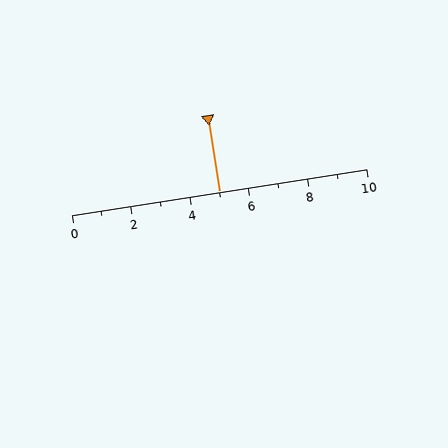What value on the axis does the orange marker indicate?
The marker indicates approximately 5.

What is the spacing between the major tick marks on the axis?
The major ticks are spaced 2 apart.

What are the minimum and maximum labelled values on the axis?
The axis runs from 0 to 10.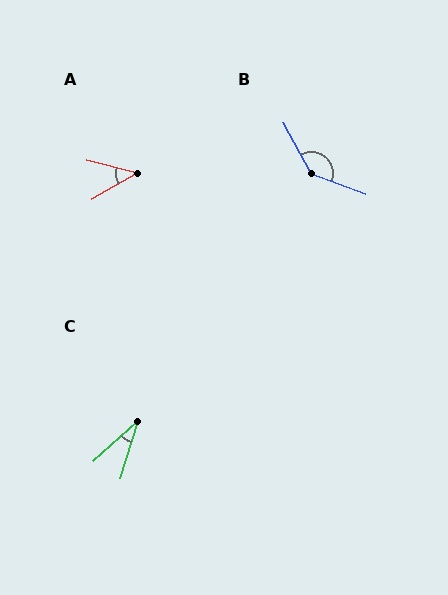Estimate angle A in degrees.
Approximately 44 degrees.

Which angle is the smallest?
C, at approximately 30 degrees.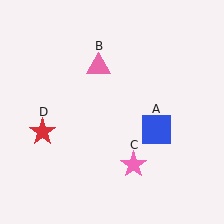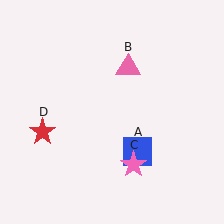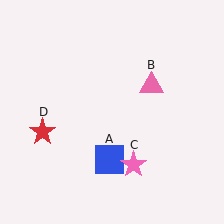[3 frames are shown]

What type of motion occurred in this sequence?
The blue square (object A), pink triangle (object B) rotated clockwise around the center of the scene.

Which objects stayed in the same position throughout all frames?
Pink star (object C) and red star (object D) remained stationary.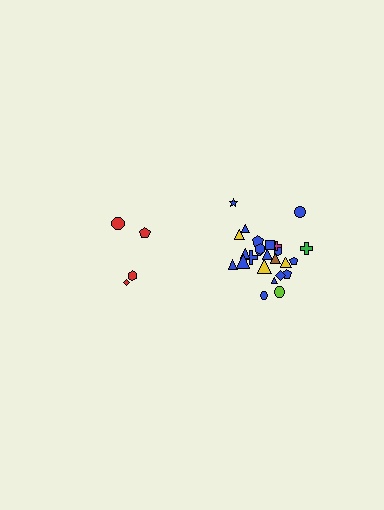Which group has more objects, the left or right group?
The right group.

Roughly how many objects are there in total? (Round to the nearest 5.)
Roughly 30 objects in total.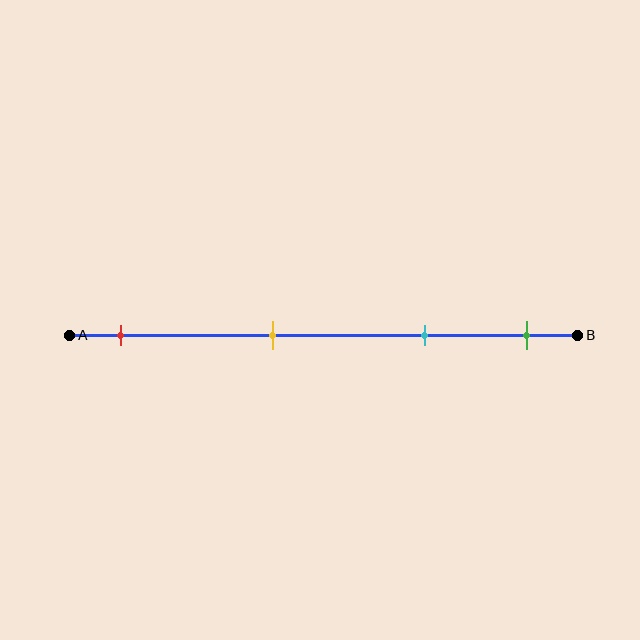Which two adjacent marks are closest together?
The cyan and green marks are the closest adjacent pair.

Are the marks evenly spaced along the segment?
No, the marks are not evenly spaced.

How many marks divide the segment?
There are 4 marks dividing the segment.